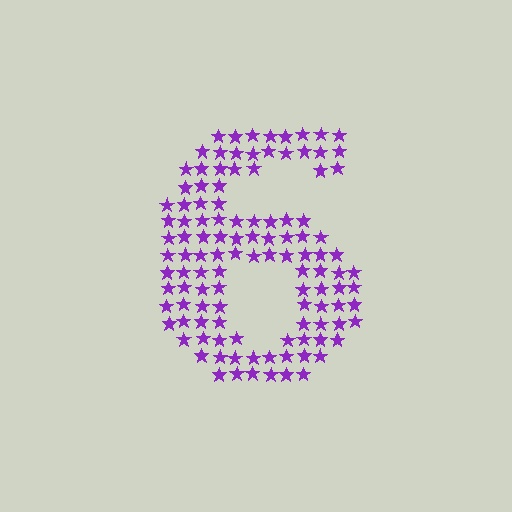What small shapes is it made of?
It is made of small stars.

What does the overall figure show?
The overall figure shows the digit 6.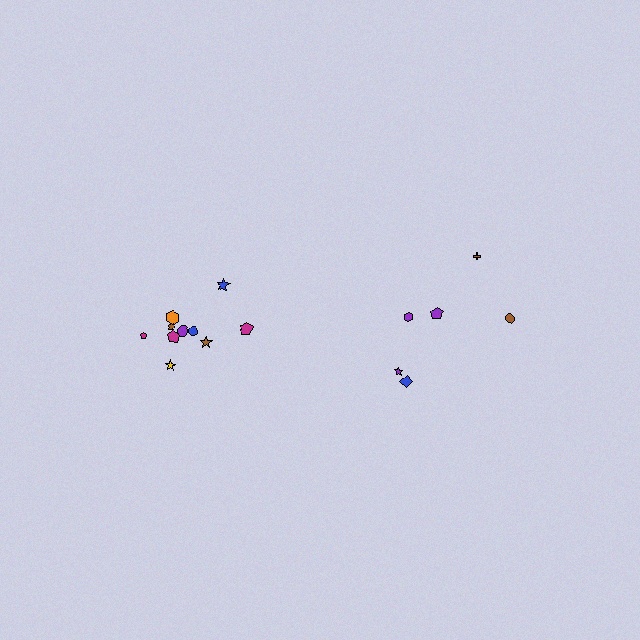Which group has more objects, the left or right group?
The left group.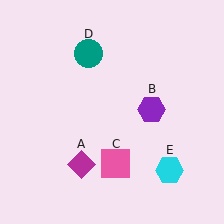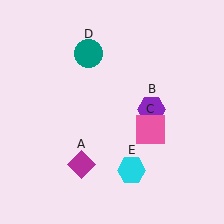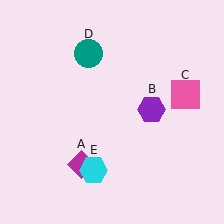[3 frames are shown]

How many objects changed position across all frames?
2 objects changed position: pink square (object C), cyan hexagon (object E).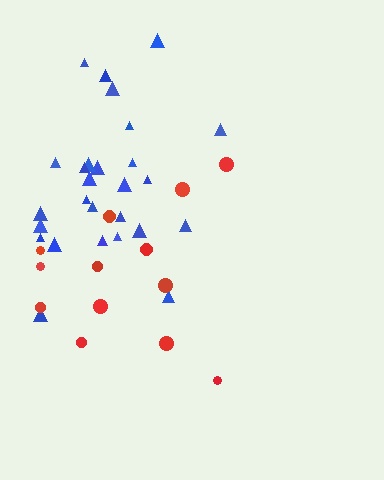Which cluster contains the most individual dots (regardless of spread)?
Blue (28).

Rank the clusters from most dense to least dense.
blue, red.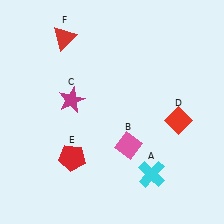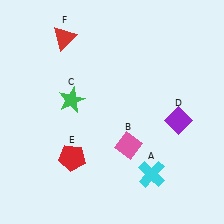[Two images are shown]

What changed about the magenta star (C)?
In Image 1, C is magenta. In Image 2, it changed to green.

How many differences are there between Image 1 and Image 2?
There are 2 differences between the two images.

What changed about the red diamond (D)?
In Image 1, D is red. In Image 2, it changed to purple.